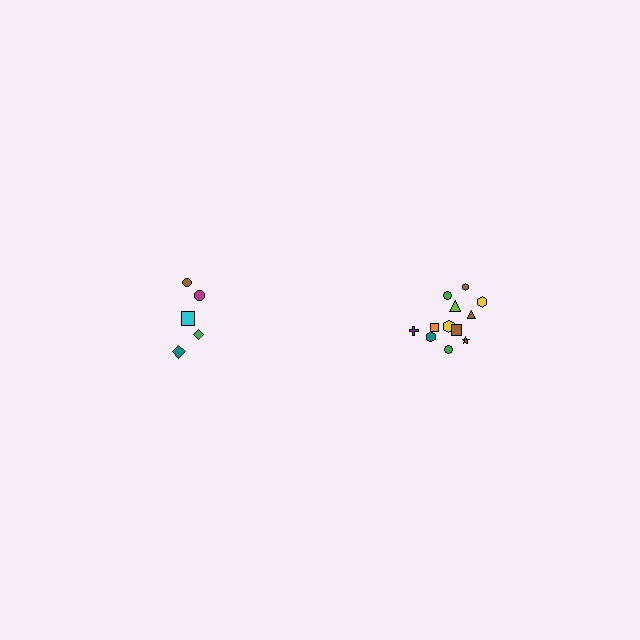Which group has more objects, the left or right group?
The right group.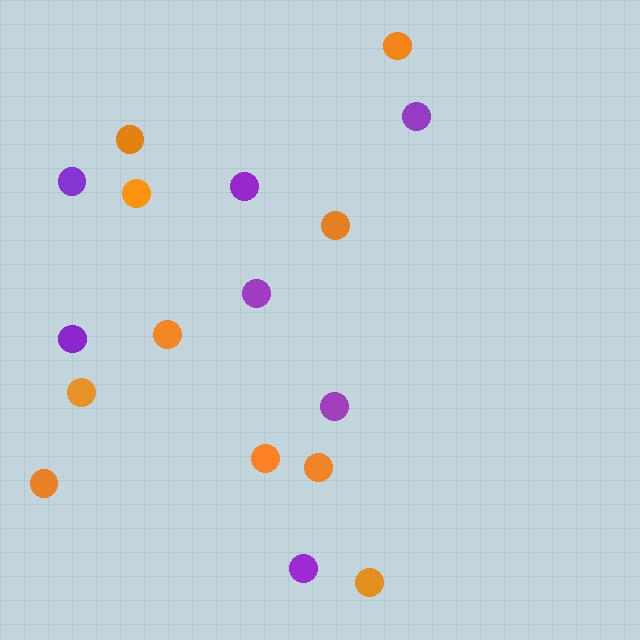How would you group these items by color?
There are 2 groups: one group of purple circles (7) and one group of orange circles (10).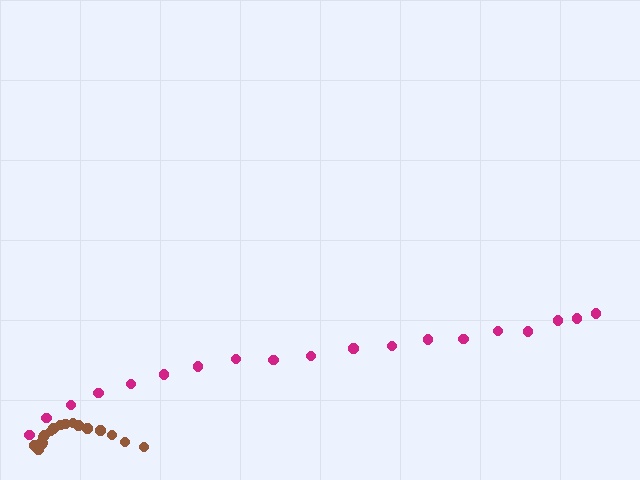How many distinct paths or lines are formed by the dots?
There are 2 distinct paths.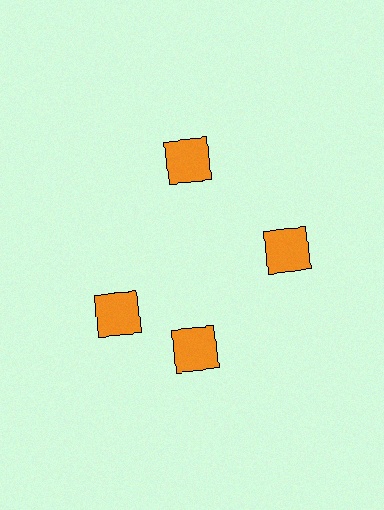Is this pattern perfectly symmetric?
No. The 4 orange squares are arranged in a ring, but one element near the 9 o'clock position is rotated out of alignment along the ring, breaking the 4-fold rotational symmetry.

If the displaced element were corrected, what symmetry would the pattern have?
It would have 4-fold rotational symmetry — the pattern would map onto itself every 90 degrees.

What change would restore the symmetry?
The symmetry would be restored by rotating it back into even spacing with its neighbors so that all 4 squares sit at equal angles and equal distance from the center.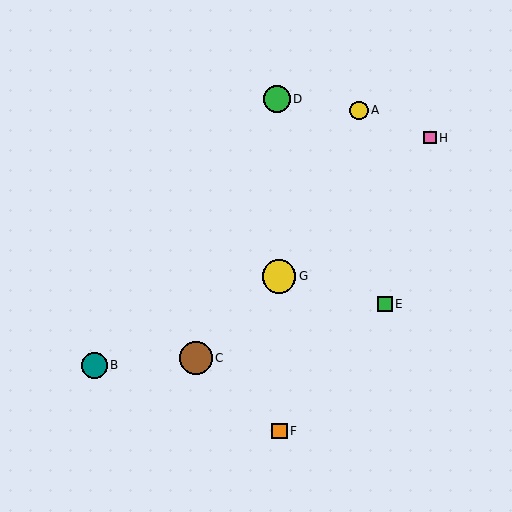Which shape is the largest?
The yellow circle (labeled G) is the largest.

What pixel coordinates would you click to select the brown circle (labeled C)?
Click at (196, 358) to select the brown circle C.